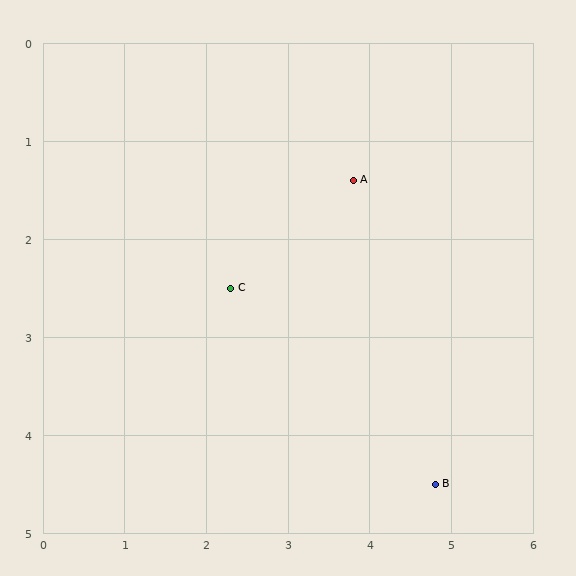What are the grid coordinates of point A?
Point A is at approximately (3.8, 1.4).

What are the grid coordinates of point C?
Point C is at approximately (2.3, 2.5).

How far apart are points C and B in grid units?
Points C and B are about 3.2 grid units apart.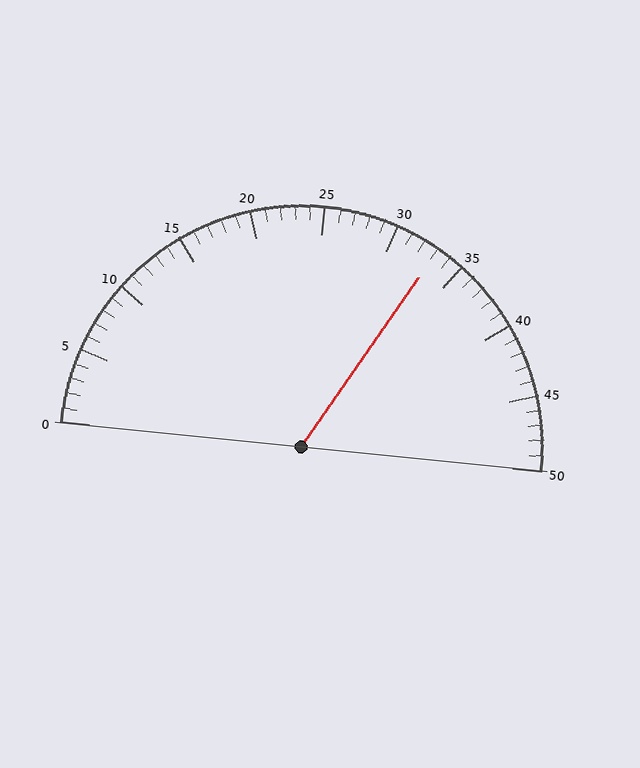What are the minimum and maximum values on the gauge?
The gauge ranges from 0 to 50.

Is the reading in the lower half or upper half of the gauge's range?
The reading is in the upper half of the range (0 to 50).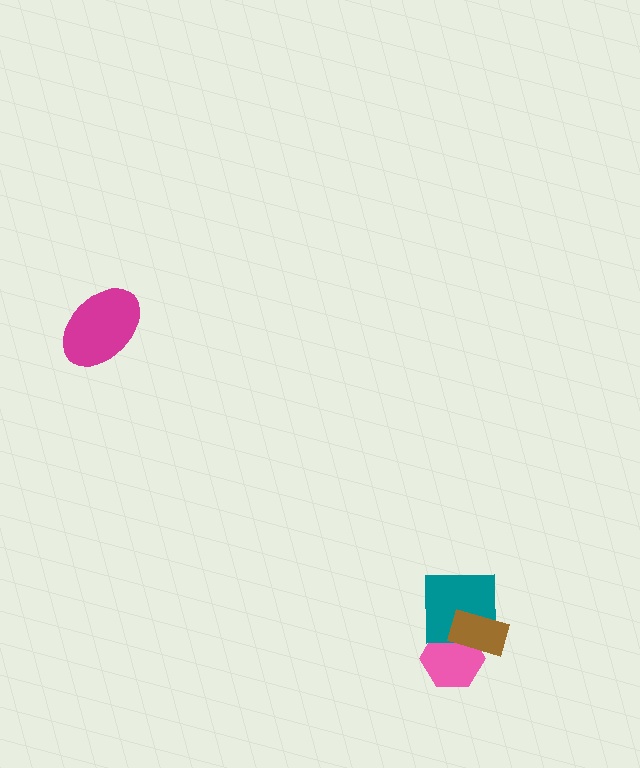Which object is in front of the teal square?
The brown rectangle is in front of the teal square.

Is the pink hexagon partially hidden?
Yes, it is partially covered by another shape.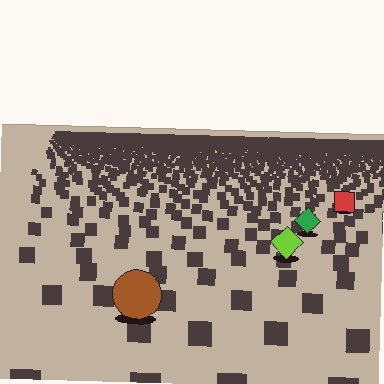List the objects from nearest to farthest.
From nearest to farthest: the brown circle, the lime diamond, the green diamond, the red square.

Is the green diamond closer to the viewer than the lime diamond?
No. The lime diamond is closer — you can tell from the texture gradient: the ground texture is coarser near it.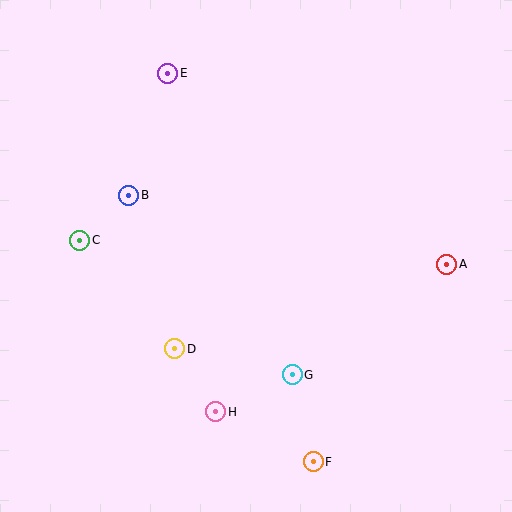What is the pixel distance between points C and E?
The distance between C and E is 189 pixels.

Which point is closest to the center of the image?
Point D at (175, 349) is closest to the center.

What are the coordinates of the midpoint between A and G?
The midpoint between A and G is at (370, 320).